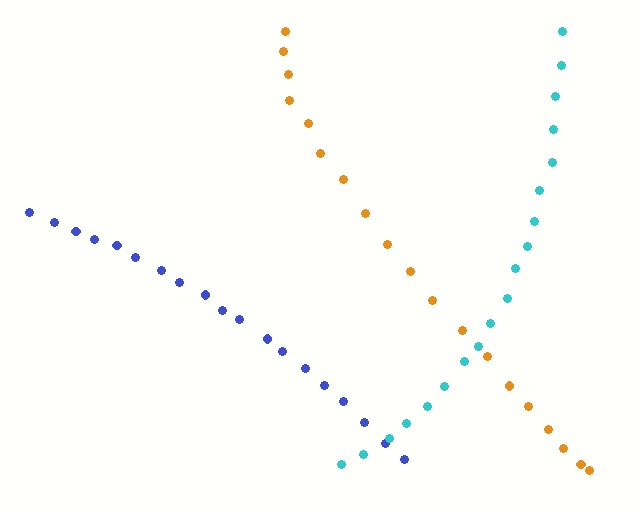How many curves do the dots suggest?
There are 3 distinct paths.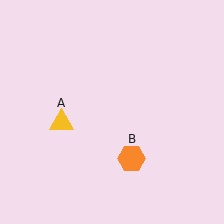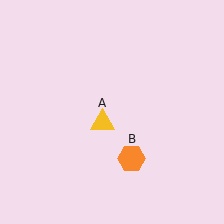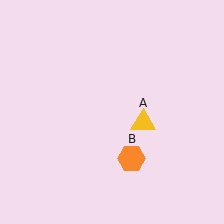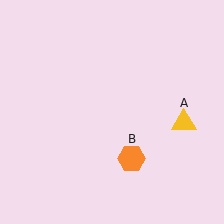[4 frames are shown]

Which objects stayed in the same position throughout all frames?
Orange hexagon (object B) remained stationary.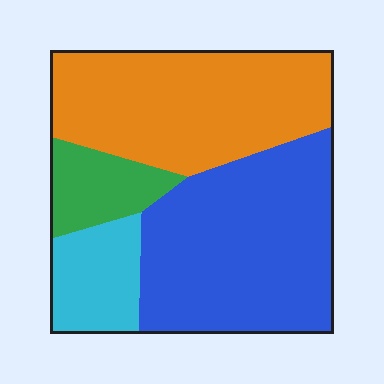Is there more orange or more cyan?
Orange.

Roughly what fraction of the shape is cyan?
Cyan covers around 10% of the shape.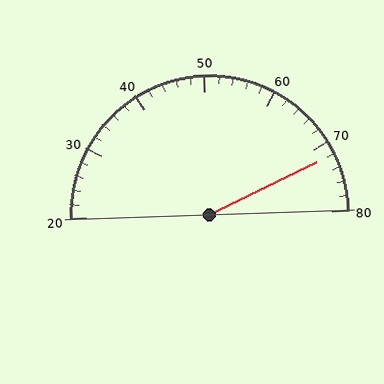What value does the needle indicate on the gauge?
The needle indicates approximately 72.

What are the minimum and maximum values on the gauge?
The gauge ranges from 20 to 80.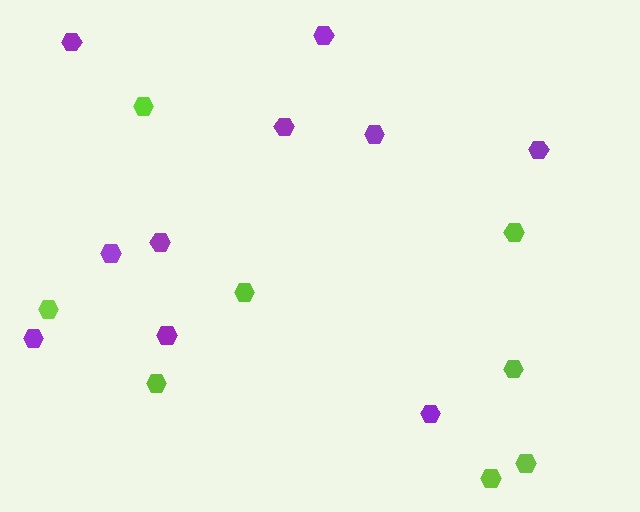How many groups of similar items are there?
There are 2 groups: one group of lime hexagons (8) and one group of purple hexagons (10).